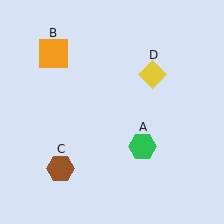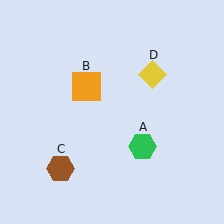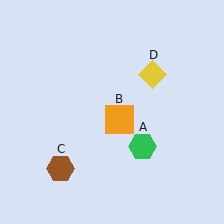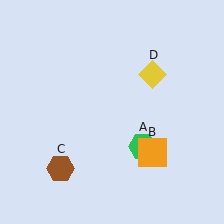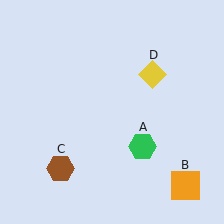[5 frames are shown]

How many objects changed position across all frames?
1 object changed position: orange square (object B).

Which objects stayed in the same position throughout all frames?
Green hexagon (object A) and brown hexagon (object C) and yellow diamond (object D) remained stationary.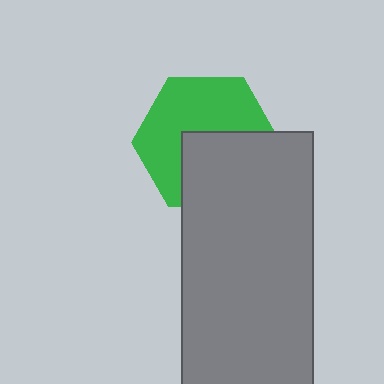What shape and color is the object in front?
The object in front is a gray rectangle.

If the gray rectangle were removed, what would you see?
You would see the complete green hexagon.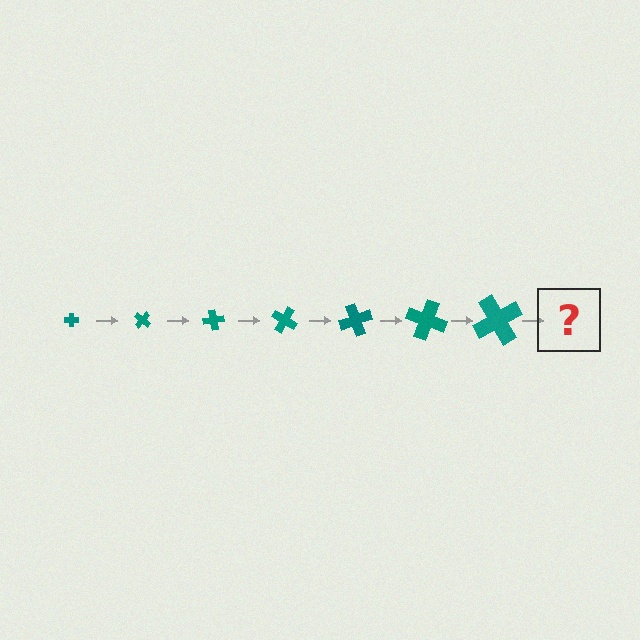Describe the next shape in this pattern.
It should be a cross, larger than the previous one and rotated 280 degrees from the start.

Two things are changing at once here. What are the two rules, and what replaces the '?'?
The two rules are that the cross grows larger each step and it rotates 40 degrees each step. The '?' should be a cross, larger than the previous one and rotated 280 degrees from the start.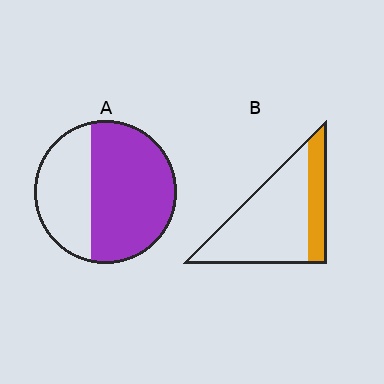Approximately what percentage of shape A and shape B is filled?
A is approximately 65% and B is approximately 25%.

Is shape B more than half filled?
No.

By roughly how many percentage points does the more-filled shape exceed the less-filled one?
By roughly 40 percentage points (A over B).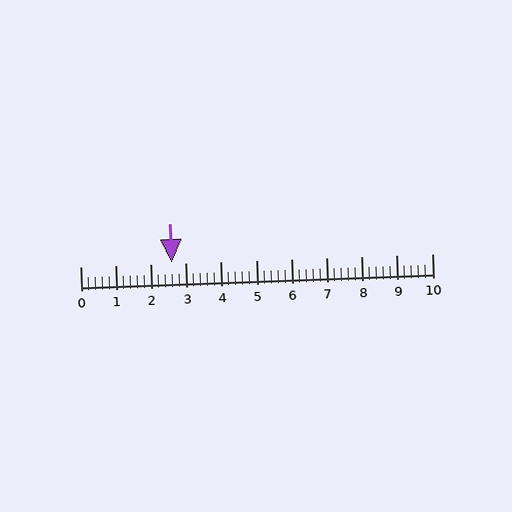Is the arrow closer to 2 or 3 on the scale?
The arrow is closer to 3.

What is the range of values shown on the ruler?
The ruler shows values from 0 to 10.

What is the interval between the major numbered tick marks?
The major tick marks are spaced 1 units apart.